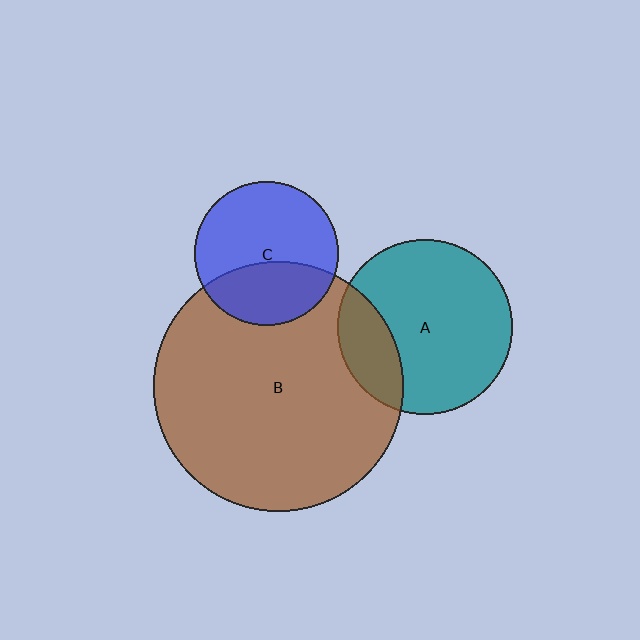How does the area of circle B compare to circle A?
Approximately 2.0 times.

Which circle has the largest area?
Circle B (brown).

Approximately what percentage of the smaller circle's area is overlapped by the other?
Approximately 20%.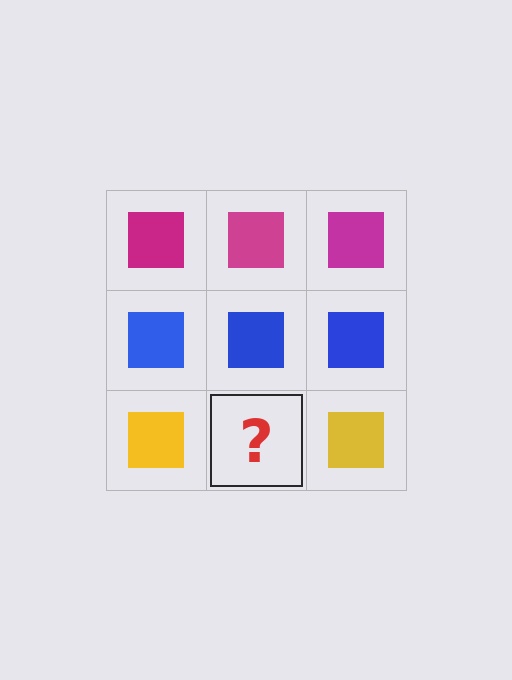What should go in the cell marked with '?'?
The missing cell should contain a yellow square.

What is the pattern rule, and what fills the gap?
The rule is that each row has a consistent color. The gap should be filled with a yellow square.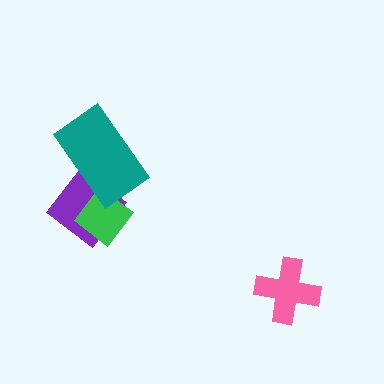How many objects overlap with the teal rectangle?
2 objects overlap with the teal rectangle.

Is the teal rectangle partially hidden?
No, no other shape covers it.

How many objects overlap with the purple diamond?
2 objects overlap with the purple diamond.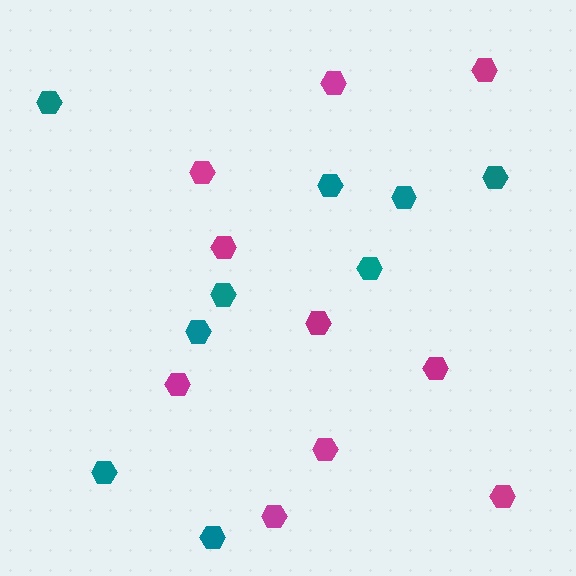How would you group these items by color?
There are 2 groups: one group of magenta hexagons (10) and one group of teal hexagons (9).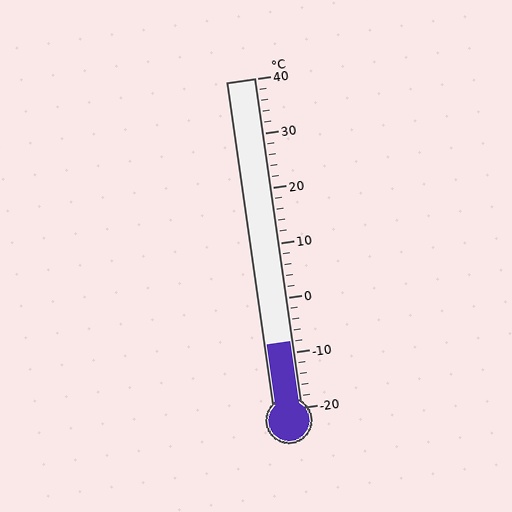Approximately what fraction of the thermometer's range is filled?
The thermometer is filled to approximately 20% of its range.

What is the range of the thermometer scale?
The thermometer scale ranges from -20°C to 40°C.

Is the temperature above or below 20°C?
The temperature is below 20°C.